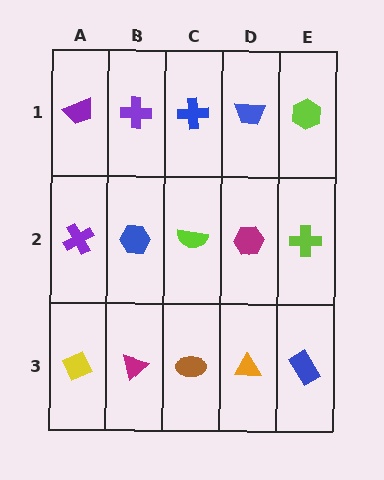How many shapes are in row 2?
5 shapes.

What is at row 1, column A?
A purple trapezoid.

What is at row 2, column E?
A lime cross.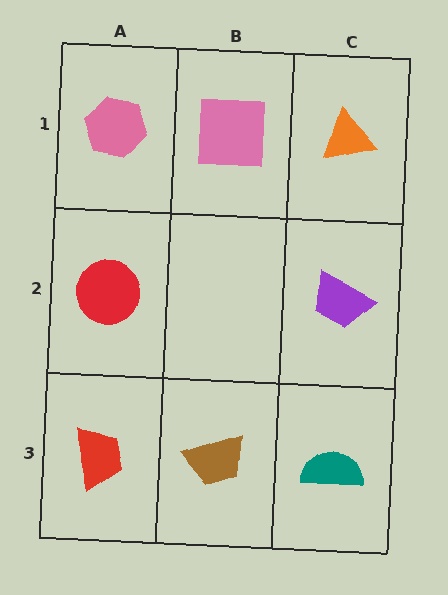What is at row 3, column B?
A brown trapezoid.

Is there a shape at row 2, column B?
No, that cell is empty.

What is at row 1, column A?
A pink hexagon.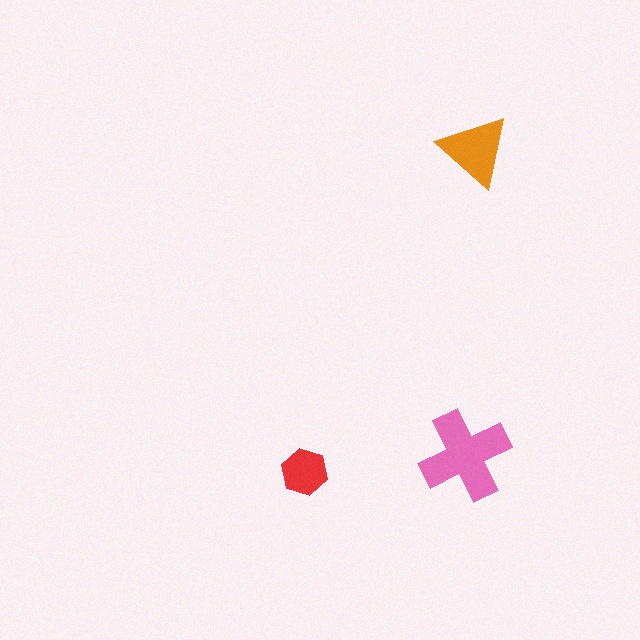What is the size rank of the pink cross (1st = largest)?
1st.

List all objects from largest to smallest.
The pink cross, the orange triangle, the red hexagon.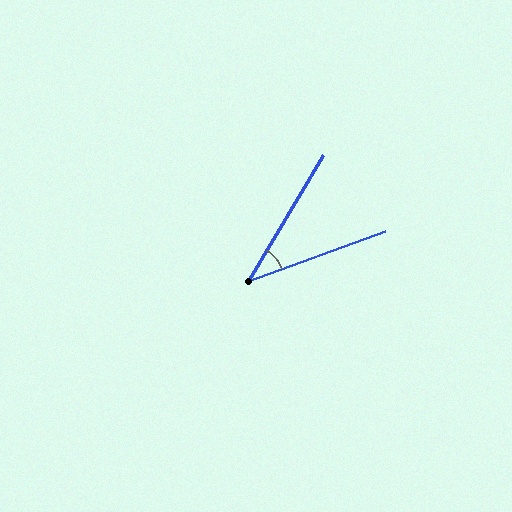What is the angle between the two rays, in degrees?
Approximately 39 degrees.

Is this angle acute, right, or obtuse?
It is acute.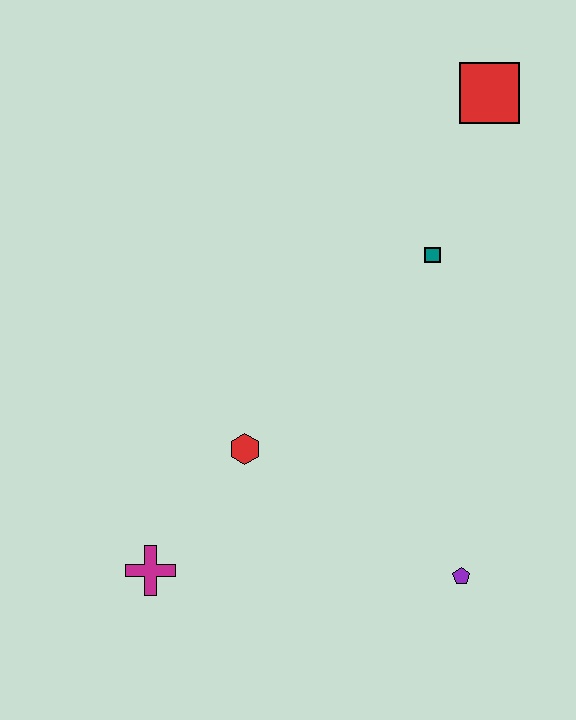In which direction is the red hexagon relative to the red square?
The red hexagon is below the red square.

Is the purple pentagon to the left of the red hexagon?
No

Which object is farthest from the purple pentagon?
The red square is farthest from the purple pentagon.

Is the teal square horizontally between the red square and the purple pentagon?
No